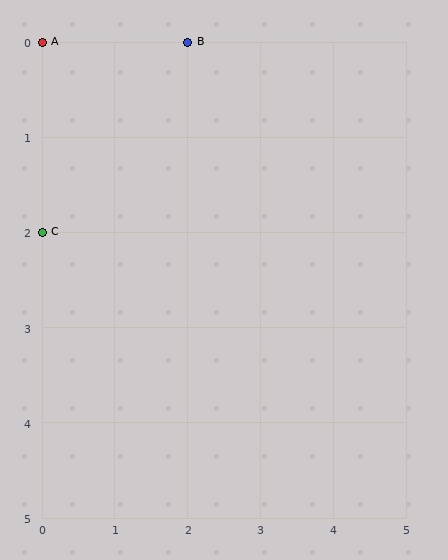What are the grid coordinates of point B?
Point B is at grid coordinates (2, 0).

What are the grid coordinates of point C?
Point C is at grid coordinates (0, 2).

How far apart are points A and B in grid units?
Points A and B are 2 columns apart.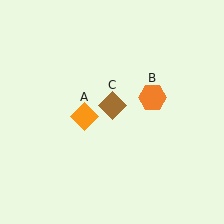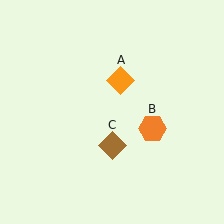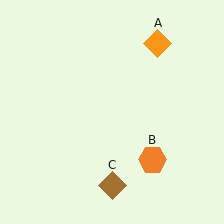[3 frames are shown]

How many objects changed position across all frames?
3 objects changed position: orange diamond (object A), orange hexagon (object B), brown diamond (object C).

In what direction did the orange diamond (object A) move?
The orange diamond (object A) moved up and to the right.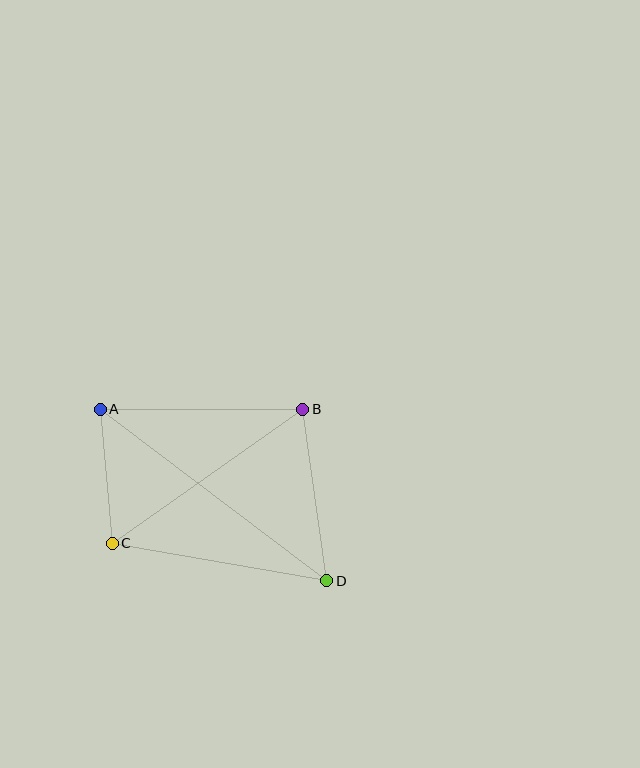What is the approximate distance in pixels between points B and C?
The distance between B and C is approximately 233 pixels.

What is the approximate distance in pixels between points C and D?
The distance between C and D is approximately 218 pixels.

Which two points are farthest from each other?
Points A and D are farthest from each other.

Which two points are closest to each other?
Points A and C are closest to each other.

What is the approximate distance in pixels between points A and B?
The distance between A and B is approximately 202 pixels.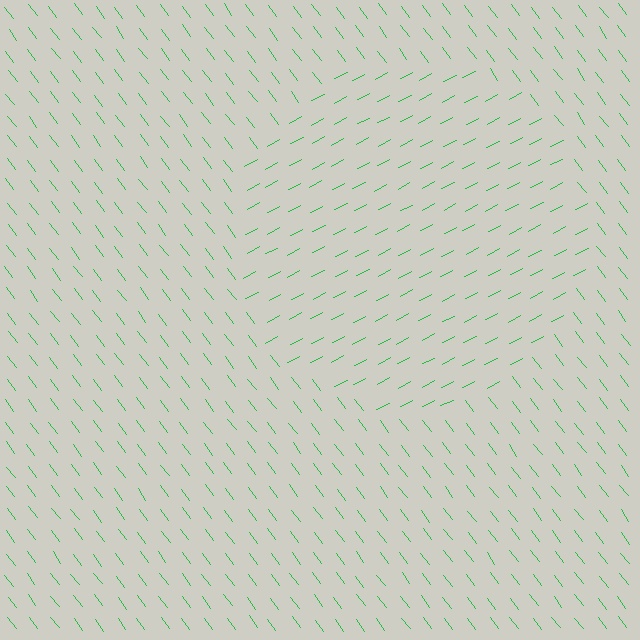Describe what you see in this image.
The image is filled with small green line segments. A circle region in the image has lines oriented differently from the surrounding lines, creating a visible texture boundary.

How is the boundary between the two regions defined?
The boundary is defined purely by a change in line orientation (approximately 81 degrees difference). All lines are the same color and thickness.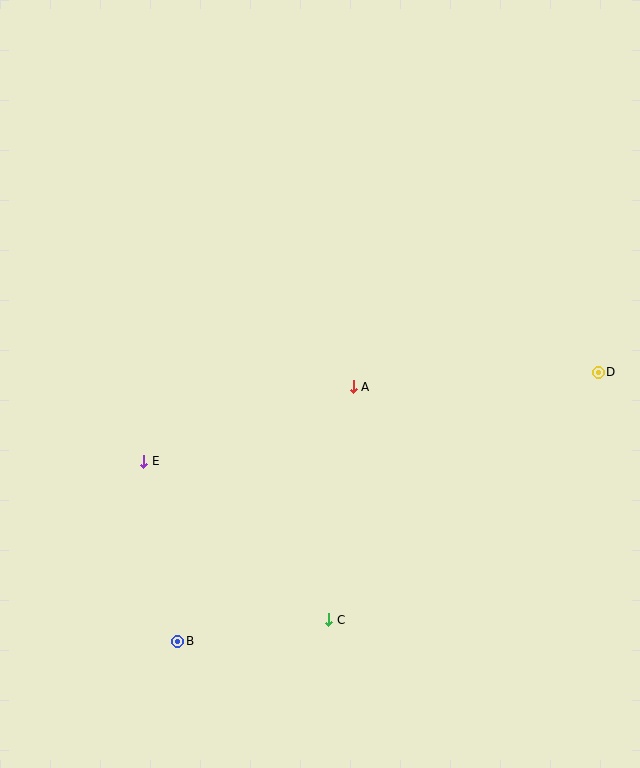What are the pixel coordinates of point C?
Point C is at (329, 620).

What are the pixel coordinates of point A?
Point A is at (353, 387).